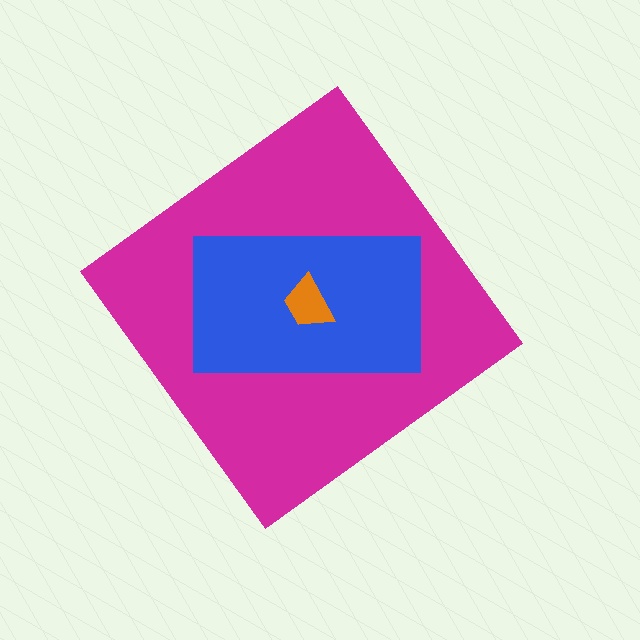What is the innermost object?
The orange trapezoid.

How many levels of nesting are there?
3.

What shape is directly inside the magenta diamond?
The blue rectangle.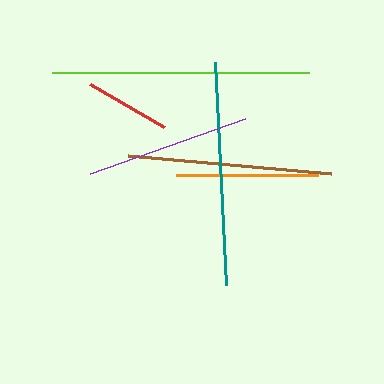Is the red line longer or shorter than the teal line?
The teal line is longer than the red line.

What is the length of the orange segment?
The orange segment is approximately 142 pixels long.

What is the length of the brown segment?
The brown segment is approximately 204 pixels long.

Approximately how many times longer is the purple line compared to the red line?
The purple line is approximately 1.9 times the length of the red line.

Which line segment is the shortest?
The red line is the shortest at approximately 86 pixels.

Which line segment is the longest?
The lime line is the longest at approximately 257 pixels.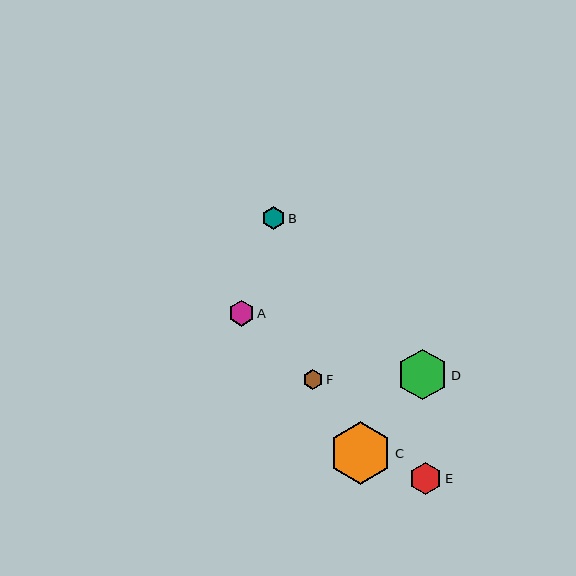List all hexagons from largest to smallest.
From largest to smallest: C, D, E, A, B, F.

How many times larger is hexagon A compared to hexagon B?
Hexagon A is approximately 1.1 times the size of hexagon B.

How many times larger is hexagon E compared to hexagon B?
Hexagon E is approximately 1.4 times the size of hexagon B.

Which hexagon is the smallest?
Hexagon F is the smallest with a size of approximately 20 pixels.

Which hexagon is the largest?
Hexagon C is the largest with a size of approximately 63 pixels.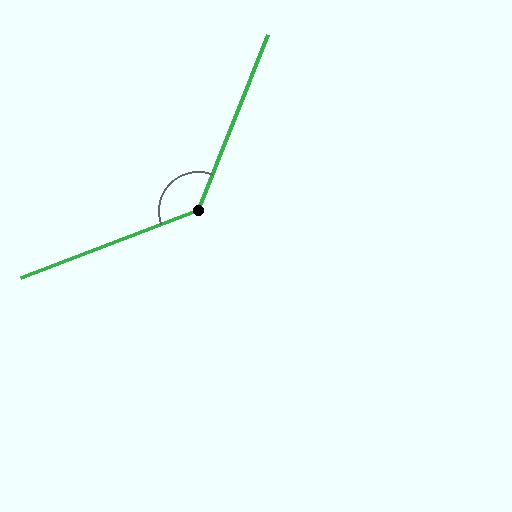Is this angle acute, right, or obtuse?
It is obtuse.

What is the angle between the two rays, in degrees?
Approximately 132 degrees.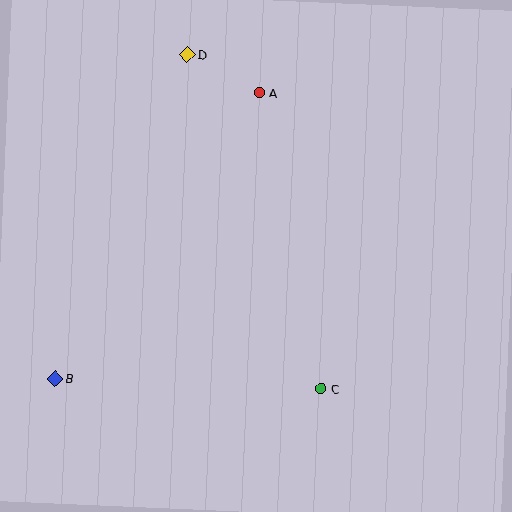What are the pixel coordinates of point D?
Point D is at (187, 55).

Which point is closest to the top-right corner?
Point A is closest to the top-right corner.